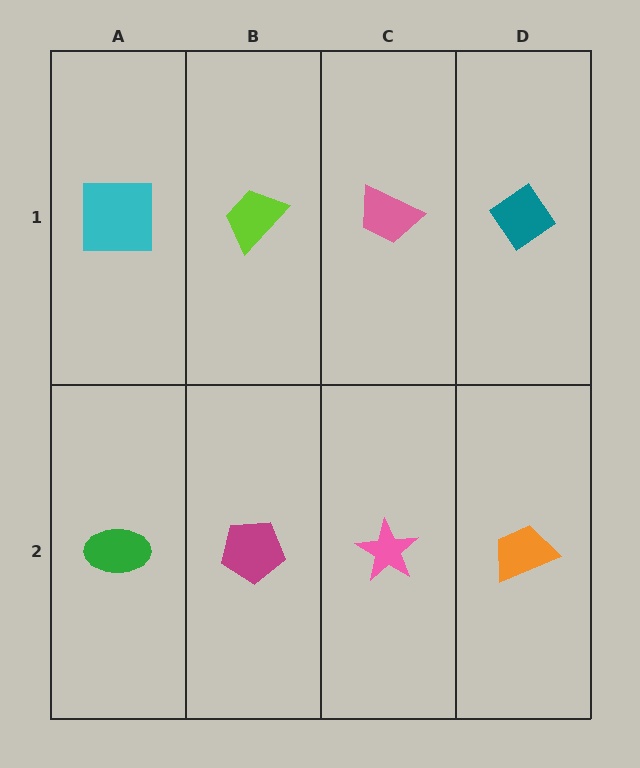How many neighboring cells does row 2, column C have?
3.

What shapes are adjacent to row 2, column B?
A lime trapezoid (row 1, column B), a green ellipse (row 2, column A), a pink star (row 2, column C).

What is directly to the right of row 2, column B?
A pink star.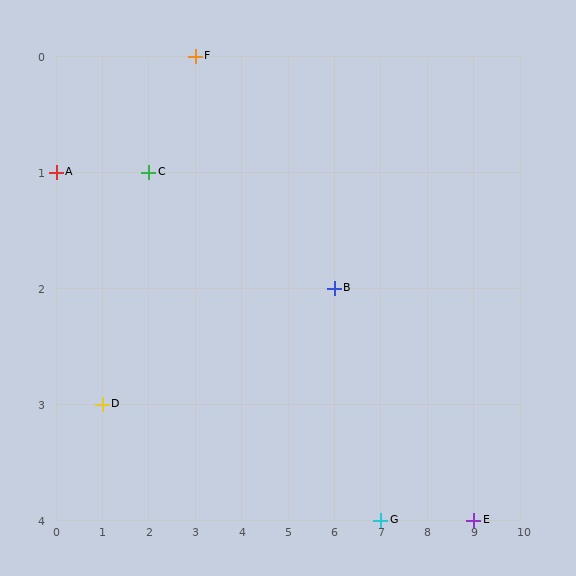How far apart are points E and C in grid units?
Points E and C are 7 columns and 3 rows apart (about 7.6 grid units diagonally).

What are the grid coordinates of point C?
Point C is at grid coordinates (2, 1).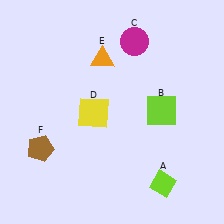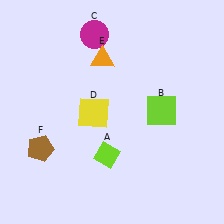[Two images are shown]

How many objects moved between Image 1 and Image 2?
2 objects moved between the two images.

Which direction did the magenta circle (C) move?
The magenta circle (C) moved left.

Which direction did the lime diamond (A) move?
The lime diamond (A) moved left.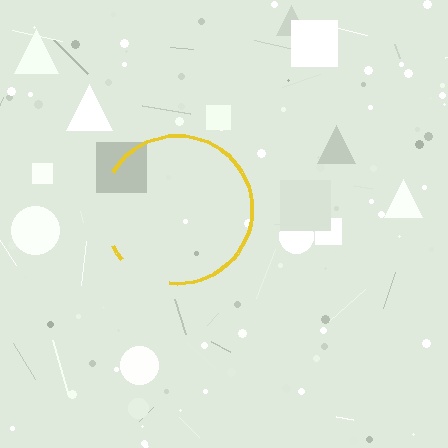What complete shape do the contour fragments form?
The contour fragments form a circle.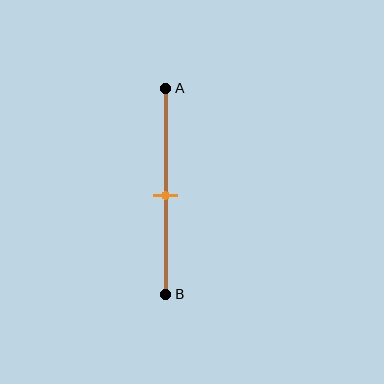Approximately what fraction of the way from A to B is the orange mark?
The orange mark is approximately 50% of the way from A to B.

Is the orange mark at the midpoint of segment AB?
Yes, the mark is approximately at the midpoint.